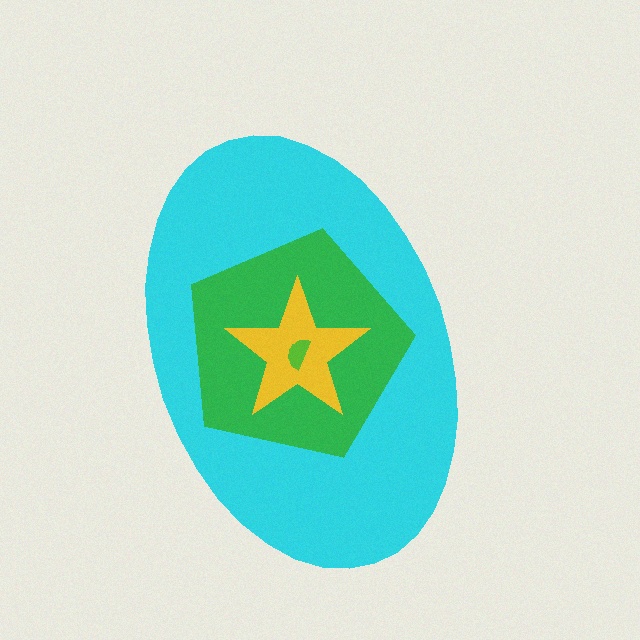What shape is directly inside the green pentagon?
The yellow star.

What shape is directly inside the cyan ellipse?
The green pentagon.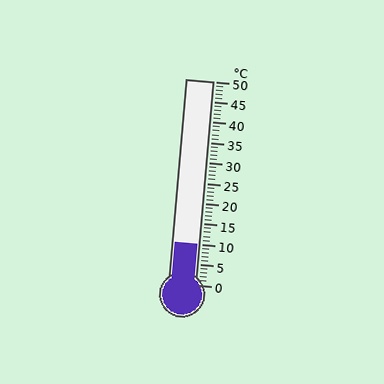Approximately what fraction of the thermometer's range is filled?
The thermometer is filled to approximately 20% of its range.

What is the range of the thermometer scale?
The thermometer scale ranges from 0°C to 50°C.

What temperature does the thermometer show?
The thermometer shows approximately 10°C.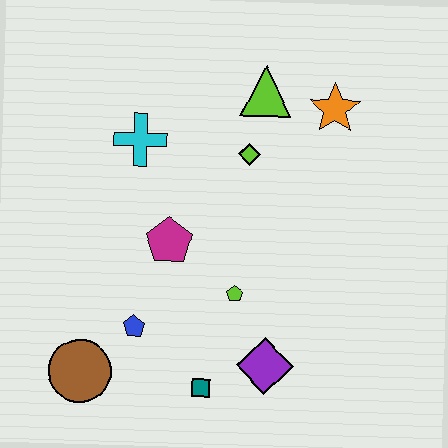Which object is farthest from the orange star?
The brown circle is farthest from the orange star.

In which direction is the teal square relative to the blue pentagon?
The teal square is to the right of the blue pentagon.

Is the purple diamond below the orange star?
Yes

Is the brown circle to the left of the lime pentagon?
Yes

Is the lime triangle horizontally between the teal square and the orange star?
Yes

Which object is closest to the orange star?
The lime triangle is closest to the orange star.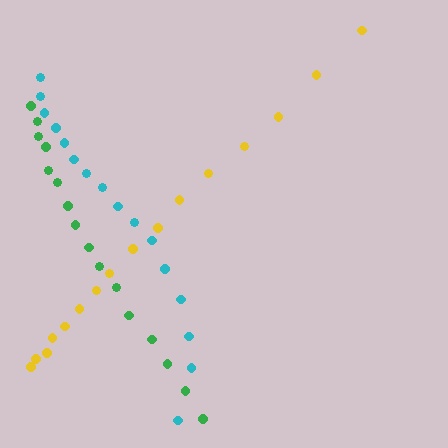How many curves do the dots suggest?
There are 3 distinct paths.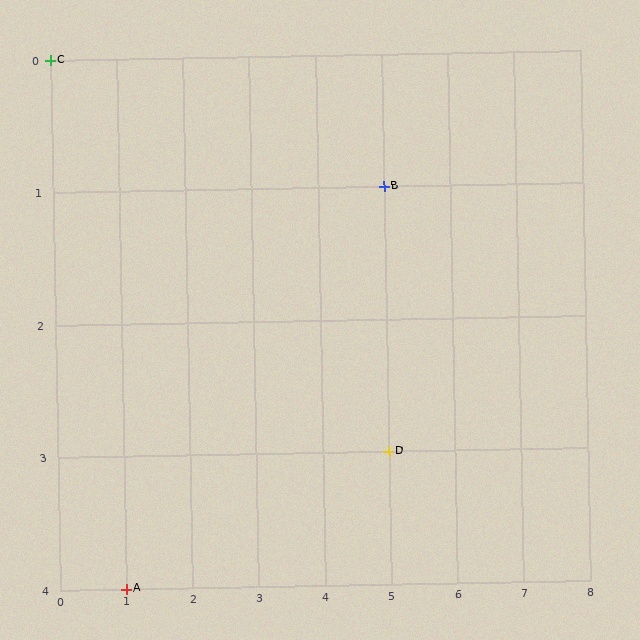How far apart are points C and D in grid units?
Points C and D are 5 columns and 3 rows apart (about 5.8 grid units diagonally).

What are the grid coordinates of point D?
Point D is at grid coordinates (5, 3).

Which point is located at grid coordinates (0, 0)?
Point C is at (0, 0).